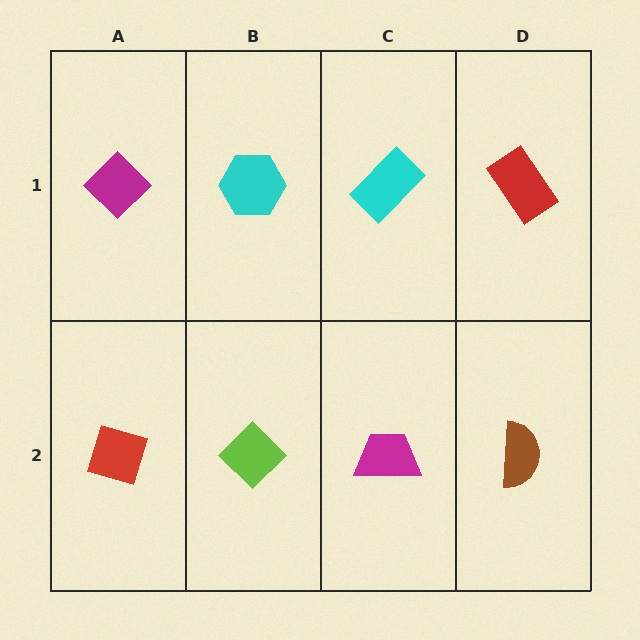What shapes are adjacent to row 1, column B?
A lime diamond (row 2, column B), a magenta diamond (row 1, column A), a cyan rectangle (row 1, column C).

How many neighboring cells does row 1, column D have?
2.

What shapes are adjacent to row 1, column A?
A red diamond (row 2, column A), a cyan hexagon (row 1, column B).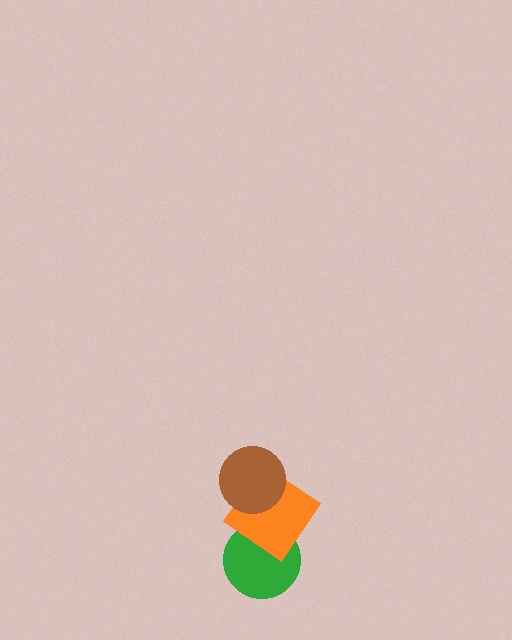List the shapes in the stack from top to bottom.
From top to bottom: the brown circle, the orange diamond, the green circle.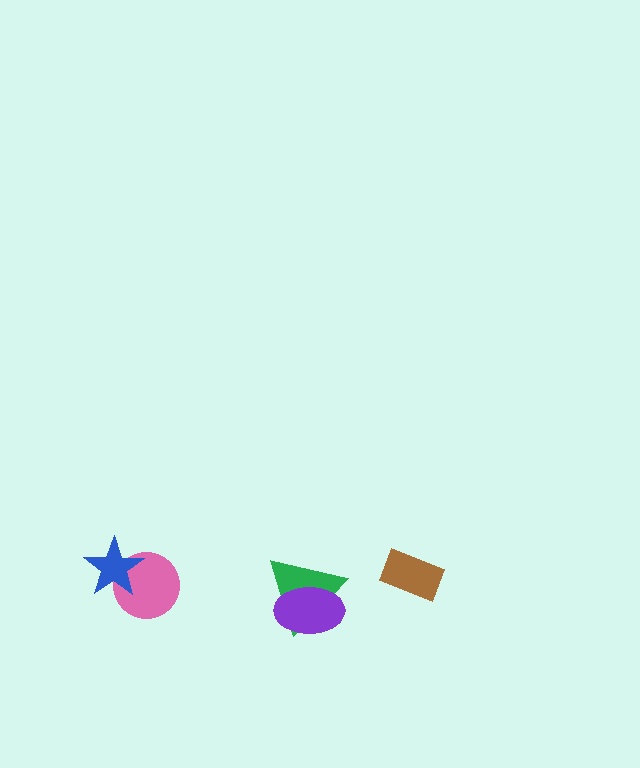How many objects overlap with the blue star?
1 object overlaps with the blue star.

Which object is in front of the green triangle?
The purple ellipse is in front of the green triangle.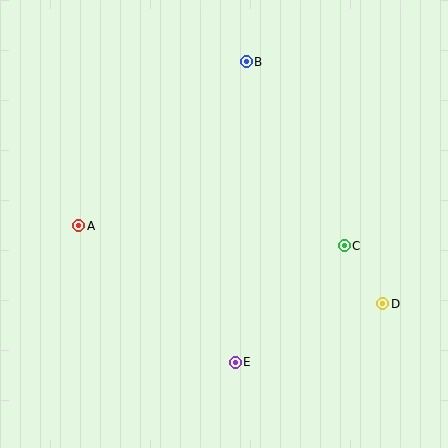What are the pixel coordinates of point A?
Point A is at (79, 226).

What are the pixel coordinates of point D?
Point D is at (383, 304).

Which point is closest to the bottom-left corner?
Point A is closest to the bottom-left corner.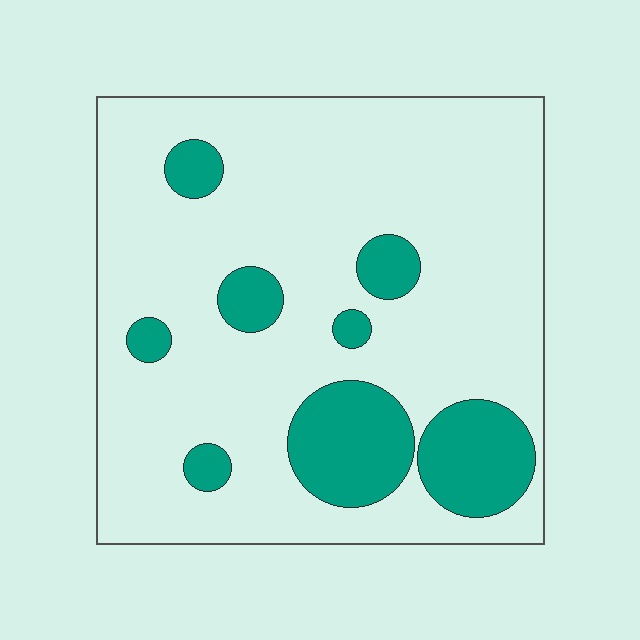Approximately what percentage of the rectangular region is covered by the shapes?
Approximately 20%.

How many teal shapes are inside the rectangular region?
8.